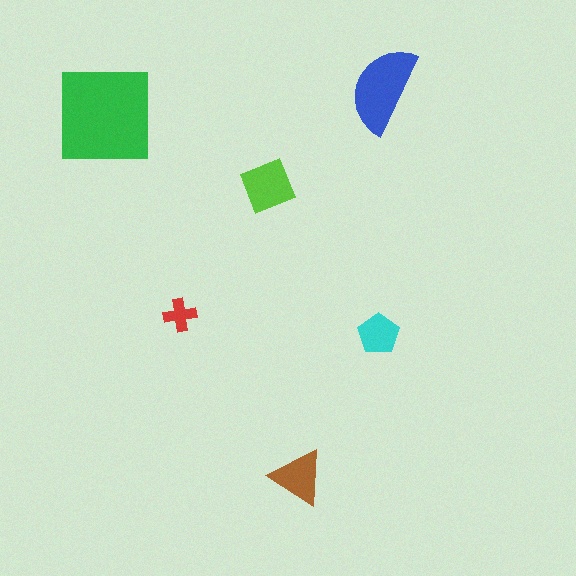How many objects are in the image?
There are 6 objects in the image.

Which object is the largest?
The green square.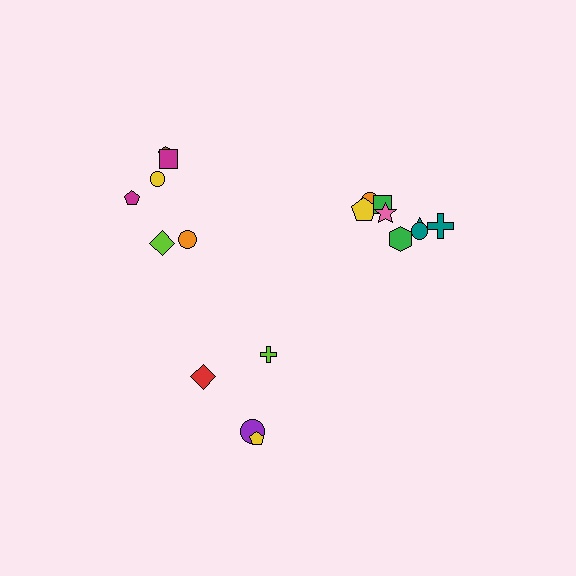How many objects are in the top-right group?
There are 8 objects.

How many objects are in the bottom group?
There are 4 objects.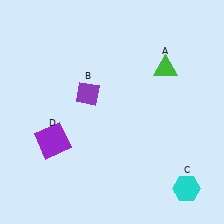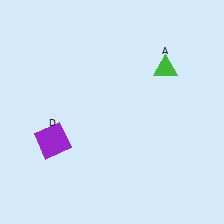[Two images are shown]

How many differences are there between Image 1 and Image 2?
There are 2 differences between the two images.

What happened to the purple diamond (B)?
The purple diamond (B) was removed in Image 2. It was in the top-left area of Image 1.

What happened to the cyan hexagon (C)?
The cyan hexagon (C) was removed in Image 2. It was in the bottom-right area of Image 1.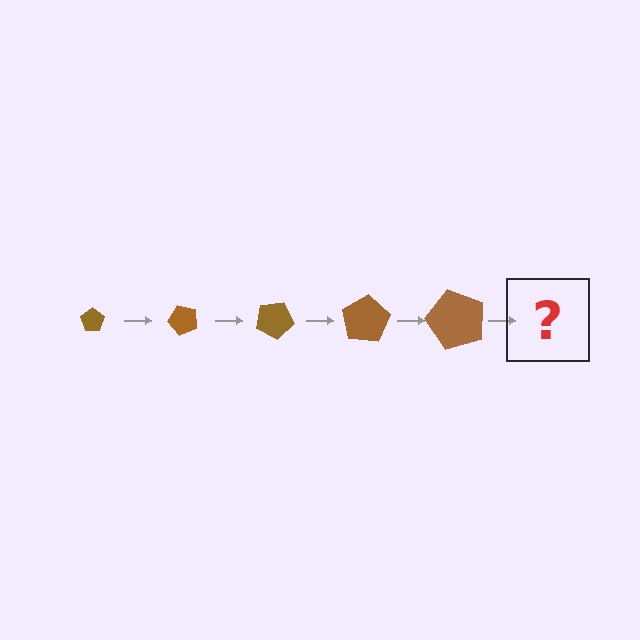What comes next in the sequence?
The next element should be a pentagon, larger than the previous one and rotated 250 degrees from the start.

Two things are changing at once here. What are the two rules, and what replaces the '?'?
The two rules are that the pentagon grows larger each step and it rotates 50 degrees each step. The '?' should be a pentagon, larger than the previous one and rotated 250 degrees from the start.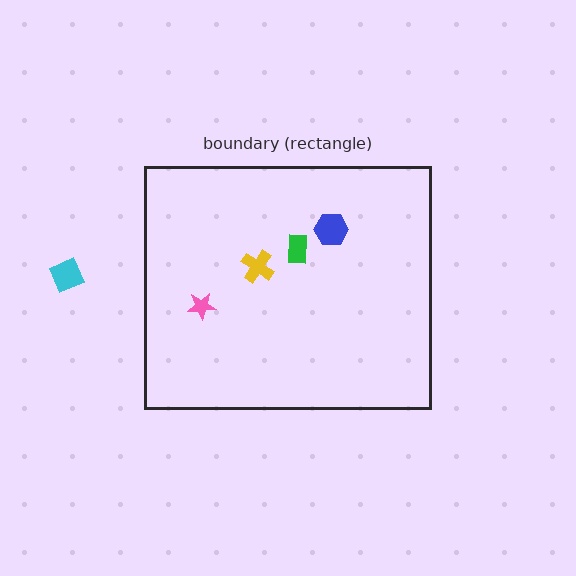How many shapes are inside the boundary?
4 inside, 1 outside.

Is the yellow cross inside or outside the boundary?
Inside.